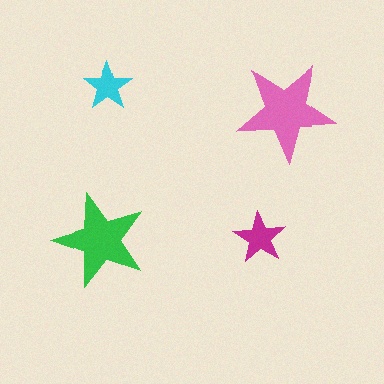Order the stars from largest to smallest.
the pink one, the green one, the magenta one, the cyan one.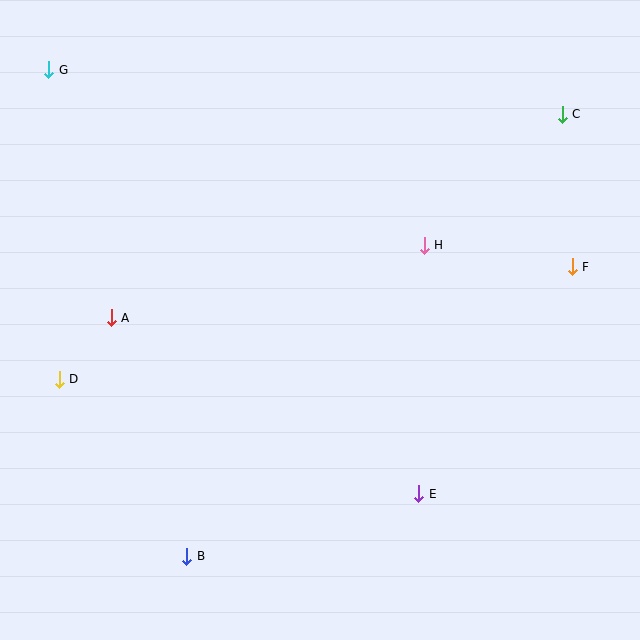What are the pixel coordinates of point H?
Point H is at (424, 245).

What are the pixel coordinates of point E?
Point E is at (419, 494).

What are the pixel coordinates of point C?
Point C is at (562, 114).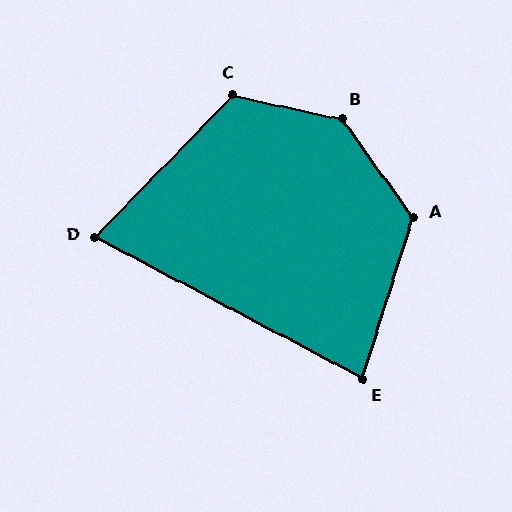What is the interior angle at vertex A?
Approximately 127 degrees (obtuse).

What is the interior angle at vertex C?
Approximately 122 degrees (obtuse).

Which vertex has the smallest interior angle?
D, at approximately 74 degrees.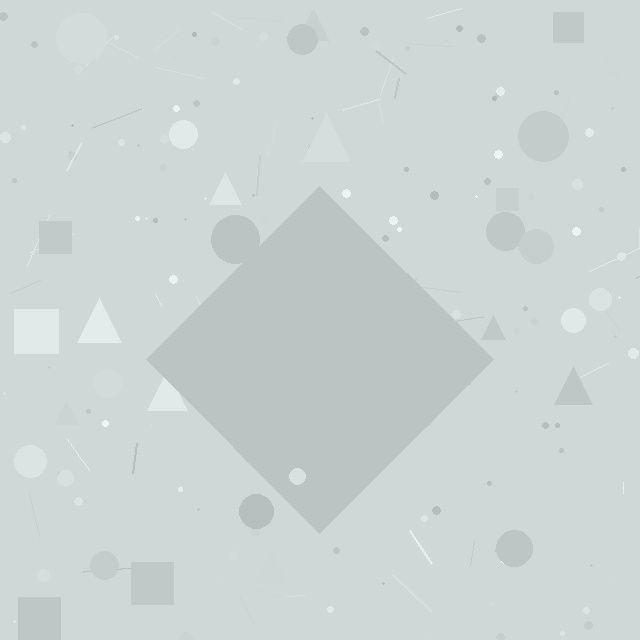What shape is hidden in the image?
A diamond is hidden in the image.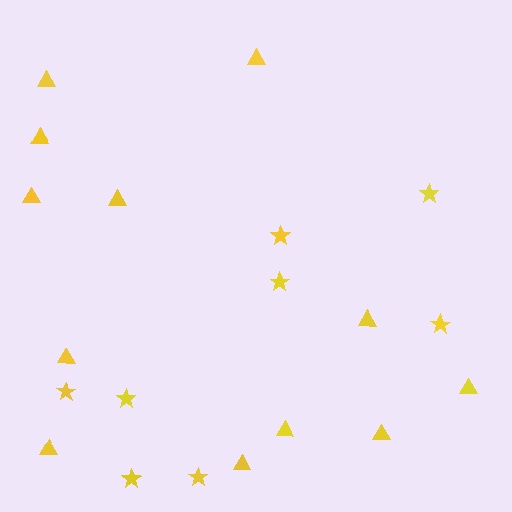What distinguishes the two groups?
There are 2 groups: one group of triangles (12) and one group of stars (8).